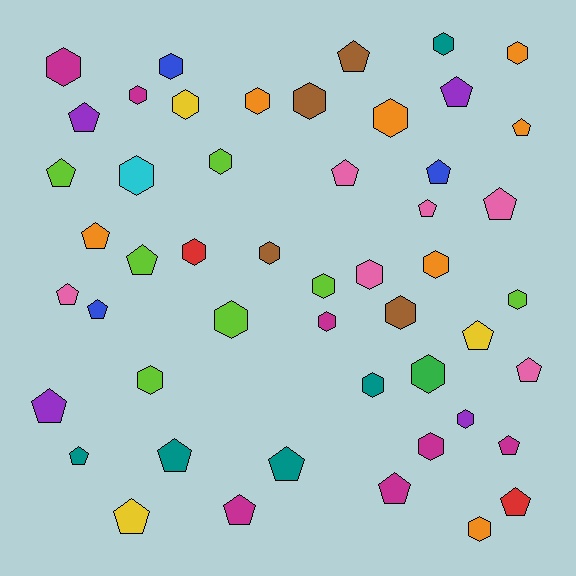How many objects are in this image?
There are 50 objects.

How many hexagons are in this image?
There are 26 hexagons.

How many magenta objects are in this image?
There are 7 magenta objects.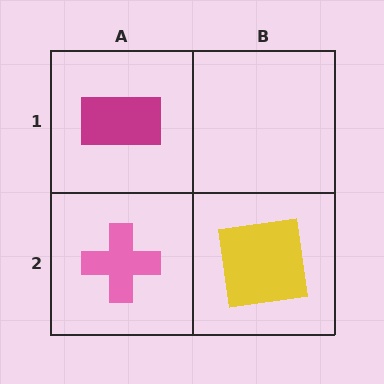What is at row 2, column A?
A pink cross.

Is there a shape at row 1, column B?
No, that cell is empty.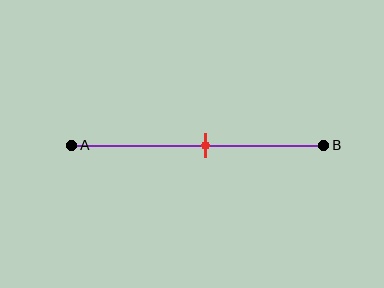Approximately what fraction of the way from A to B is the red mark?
The red mark is approximately 55% of the way from A to B.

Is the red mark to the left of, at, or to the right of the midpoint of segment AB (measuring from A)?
The red mark is to the right of the midpoint of segment AB.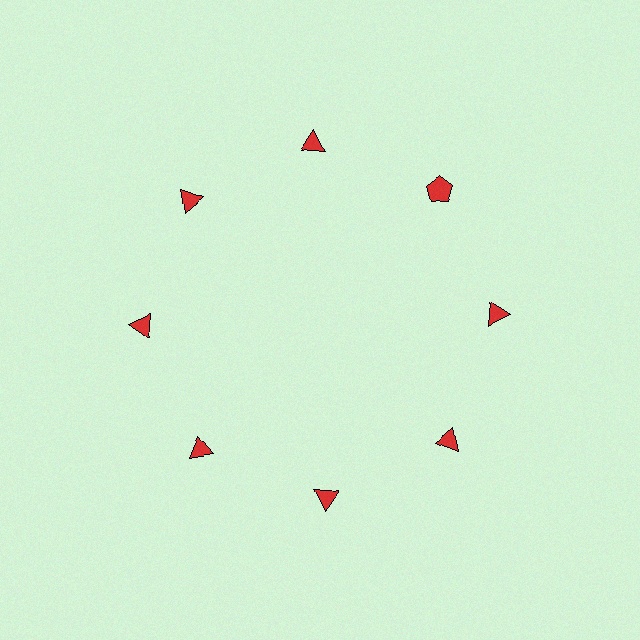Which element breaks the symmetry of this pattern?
The red pentagon at roughly the 2 o'clock position breaks the symmetry. All other shapes are red triangles.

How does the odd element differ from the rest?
It has a different shape: pentagon instead of triangle.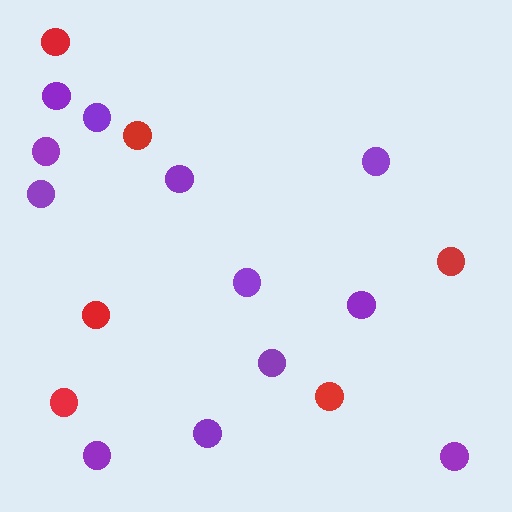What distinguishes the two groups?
There are 2 groups: one group of purple circles (12) and one group of red circles (6).